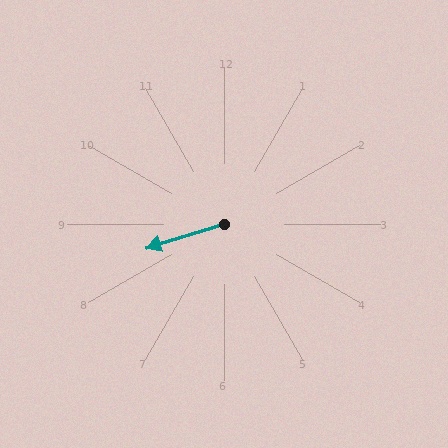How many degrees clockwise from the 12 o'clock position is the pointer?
Approximately 253 degrees.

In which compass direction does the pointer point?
West.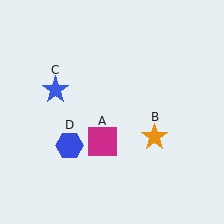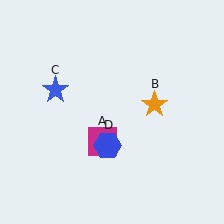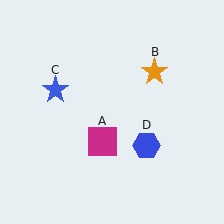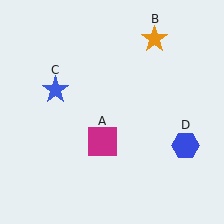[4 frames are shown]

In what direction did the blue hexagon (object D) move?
The blue hexagon (object D) moved right.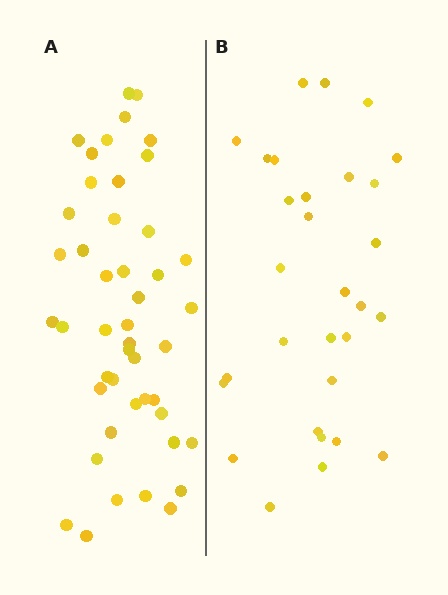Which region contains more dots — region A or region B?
Region A (the left region) has more dots.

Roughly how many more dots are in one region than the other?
Region A has approximately 15 more dots than region B.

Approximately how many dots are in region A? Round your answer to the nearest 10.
About 50 dots. (The exact count is 46, which rounds to 50.)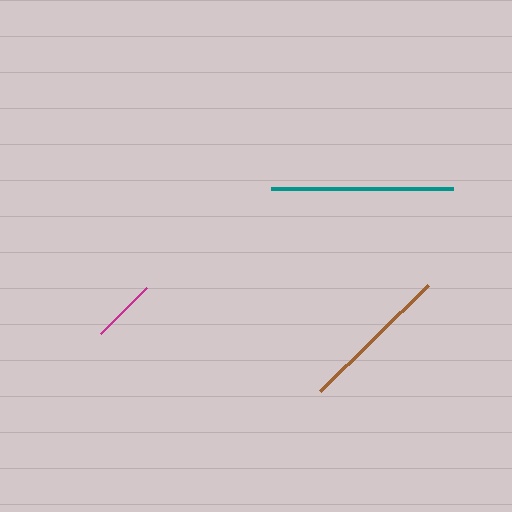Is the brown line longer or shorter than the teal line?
The teal line is longer than the brown line.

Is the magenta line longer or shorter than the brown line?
The brown line is longer than the magenta line.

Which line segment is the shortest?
The magenta line is the shortest at approximately 65 pixels.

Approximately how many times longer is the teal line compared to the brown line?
The teal line is approximately 1.2 times the length of the brown line.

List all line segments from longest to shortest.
From longest to shortest: teal, brown, magenta.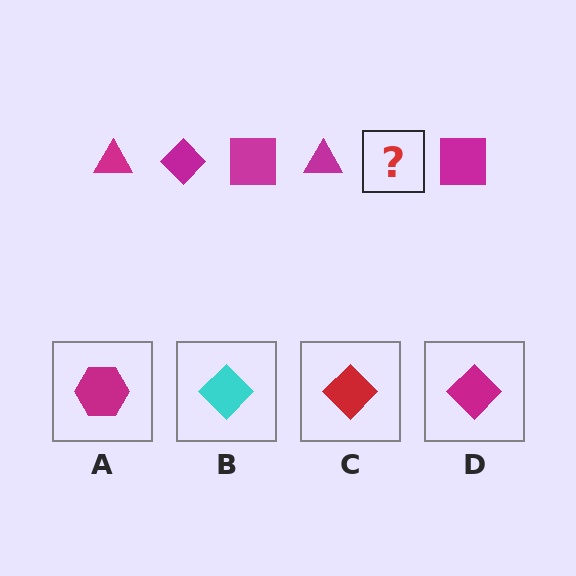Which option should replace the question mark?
Option D.